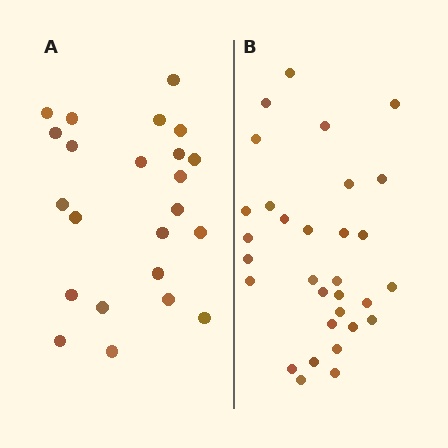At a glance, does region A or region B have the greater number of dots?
Region B (the right region) has more dots.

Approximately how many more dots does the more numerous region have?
Region B has roughly 8 or so more dots than region A.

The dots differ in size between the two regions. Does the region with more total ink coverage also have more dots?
No. Region A has more total ink coverage because its dots are larger, but region B actually contains more individual dots. Total area can be misleading — the number of items is what matters here.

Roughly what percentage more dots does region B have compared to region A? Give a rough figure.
About 35% more.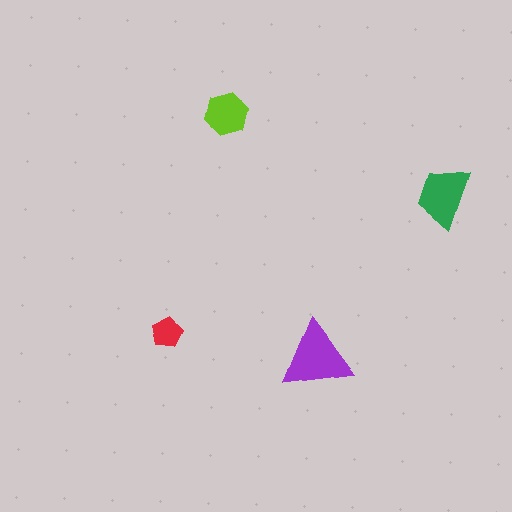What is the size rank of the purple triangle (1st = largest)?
1st.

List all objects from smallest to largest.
The red pentagon, the lime hexagon, the green trapezoid, the purple triangle.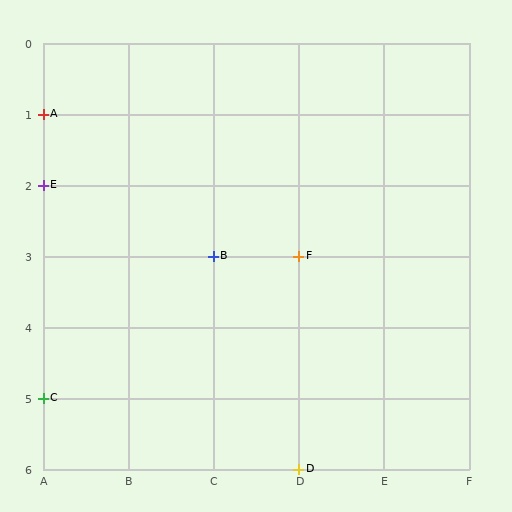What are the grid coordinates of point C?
Point C is at grid coordinates (A, 5).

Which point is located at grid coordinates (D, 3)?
Point F is at (D, 3).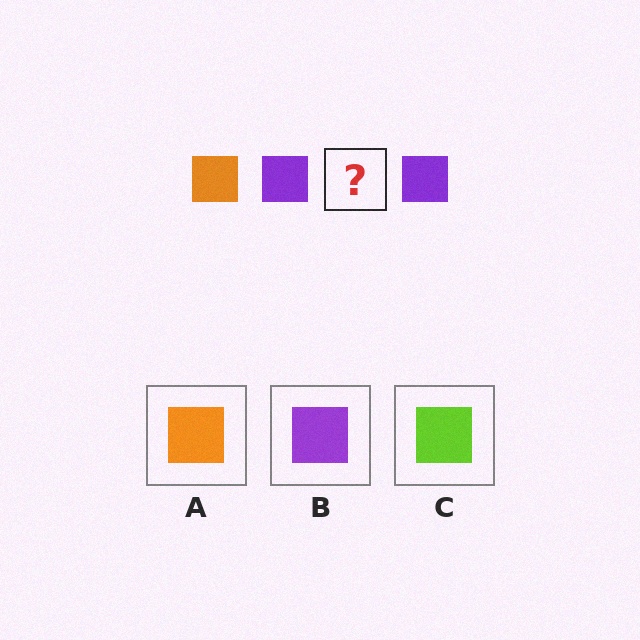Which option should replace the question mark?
Option A.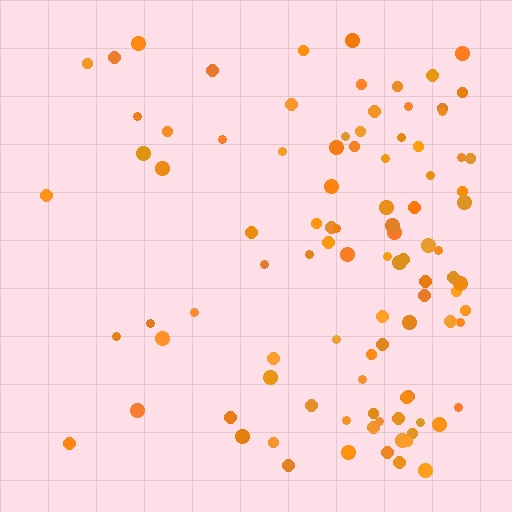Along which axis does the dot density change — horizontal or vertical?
Horizontal.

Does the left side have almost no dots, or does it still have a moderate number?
Still a moderate number, just noticeably fewer than the right.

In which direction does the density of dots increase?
From left to right, with the right side densest.